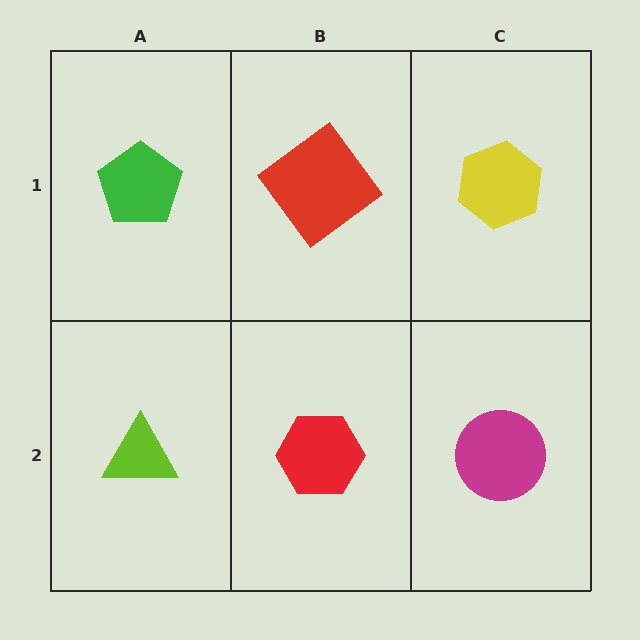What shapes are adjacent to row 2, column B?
A red diamond (row 1, column B), a lime triangle (row 2, column A), a magenta circle (row 2, column C).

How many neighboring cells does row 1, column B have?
3.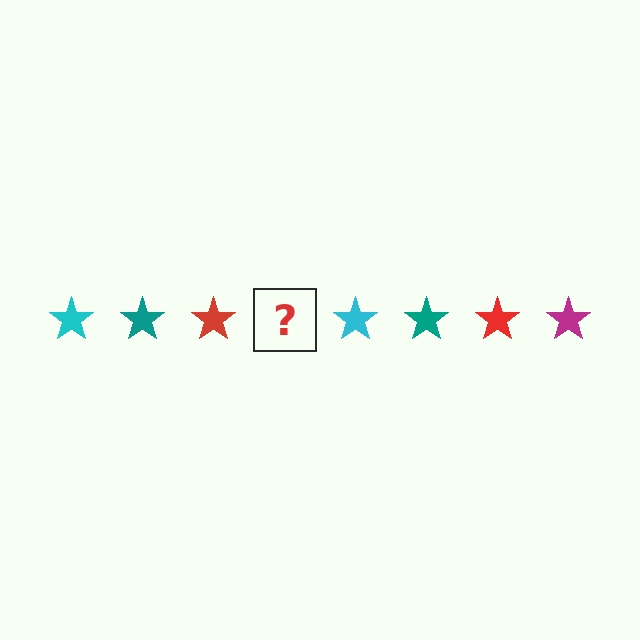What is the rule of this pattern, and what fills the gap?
The rule is that the pattern cycles through cyan, teal, red, magenta stars. The gap should be filled with a magenta star.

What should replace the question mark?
The question mark should be replaced with a magenta star.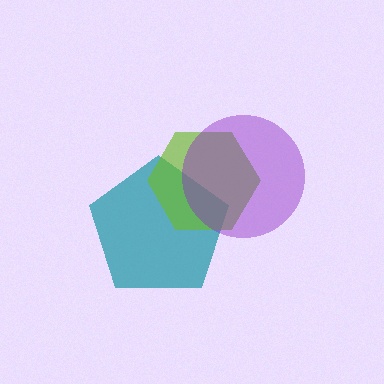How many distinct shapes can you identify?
There are 3 distinct shapes: a teal pentagon, a lime hexagon, a purple circle.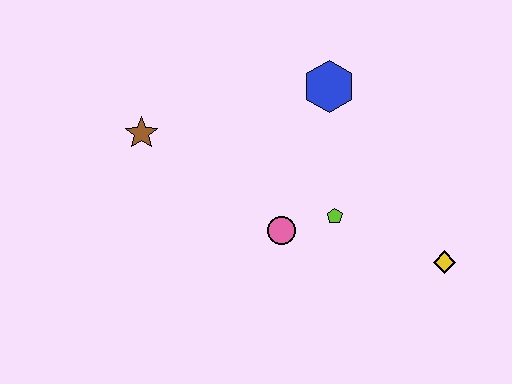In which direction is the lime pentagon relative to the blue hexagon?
The lime pentagon is below the blue hexagon.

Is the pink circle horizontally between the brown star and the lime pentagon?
Yes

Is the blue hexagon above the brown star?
Yes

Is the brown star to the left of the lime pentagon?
Yes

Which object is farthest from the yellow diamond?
The brown star is farthest from the yellow diamond.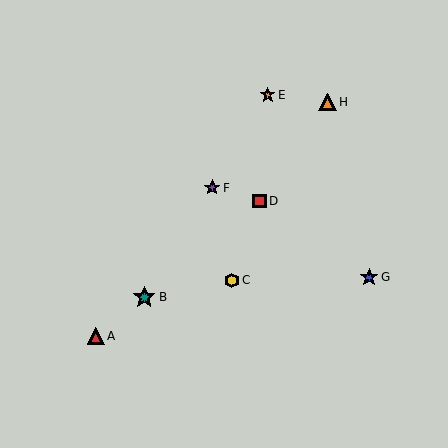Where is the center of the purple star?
The center of the purple star is at (212, 188).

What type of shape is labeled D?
Shape D is a red square.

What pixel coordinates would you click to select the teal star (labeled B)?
Click at (144, 297) to select the teal star B.